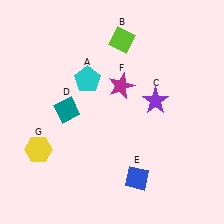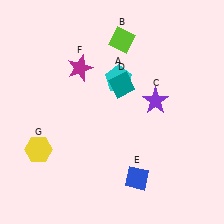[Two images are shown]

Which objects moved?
The objects that moved are: the cyan pentagon (A), the teal diamond (D), the magenta star (F).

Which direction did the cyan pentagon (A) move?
The cyan pentagon (A) moved right.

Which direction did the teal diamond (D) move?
The teal diamond (D) moved right.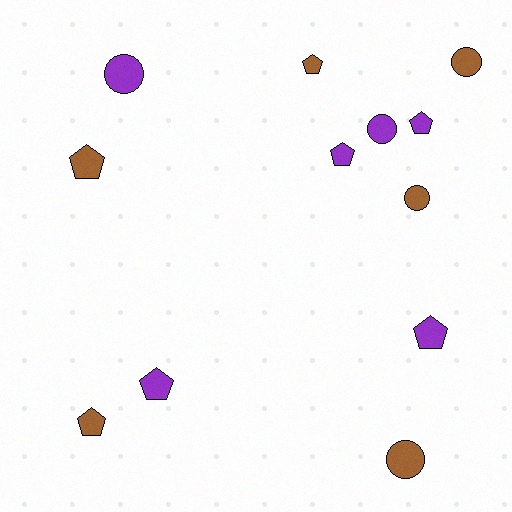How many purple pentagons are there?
There are 4 purple pentagons.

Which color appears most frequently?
Purple, with 6 objects.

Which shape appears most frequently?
Pentagon, with 7 objects.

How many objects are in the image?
There are 12 objects.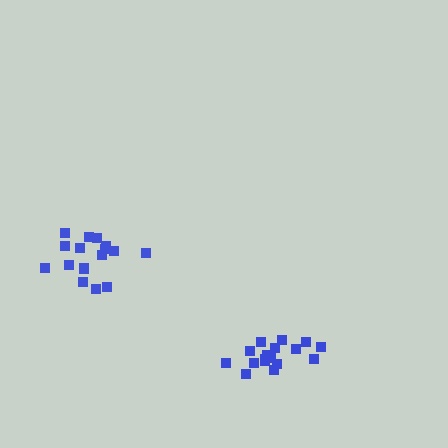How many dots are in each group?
Group 1: 16 dots, Group 2: 19 dots (35 total).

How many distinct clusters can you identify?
There are 2 distinct clusters.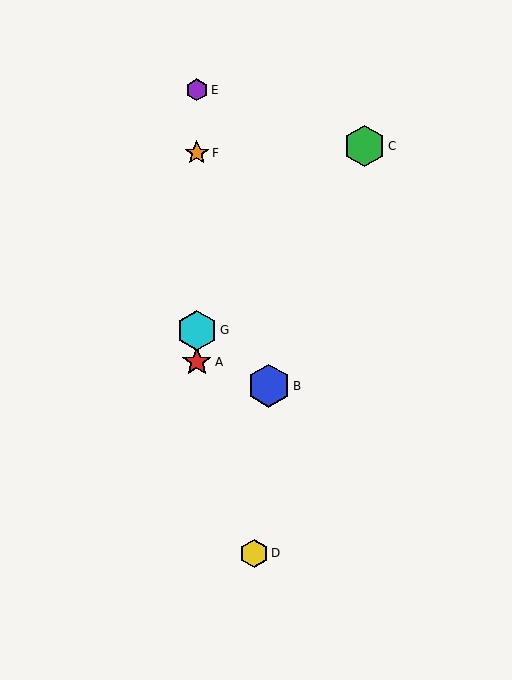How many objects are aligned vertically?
4 objects (A, E, F, G) are aligned vertically.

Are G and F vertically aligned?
Yes, both are at x≈197.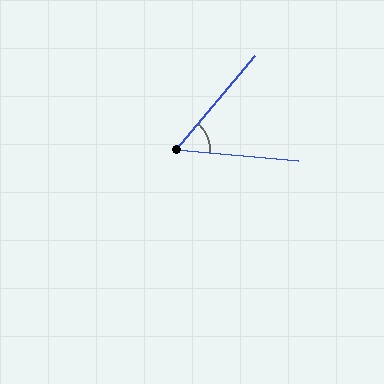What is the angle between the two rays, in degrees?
Approximately 55 degrees.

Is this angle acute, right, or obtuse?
It is acute.